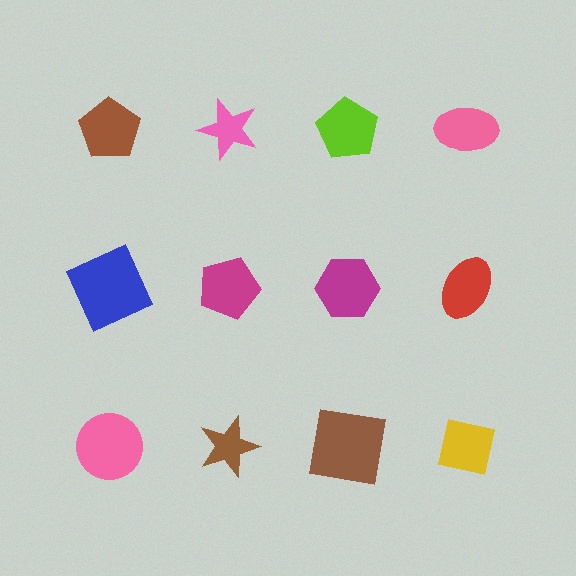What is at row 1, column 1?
A brown pentagon.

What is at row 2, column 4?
A red ellipse.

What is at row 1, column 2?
A pink star.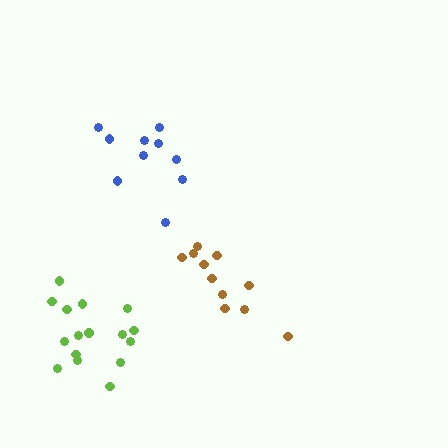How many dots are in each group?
Group 1: 11 dots, Group 2: 10 dots, Group 3: 16 dots (37 total).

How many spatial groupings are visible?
There are 3 spatial groupings.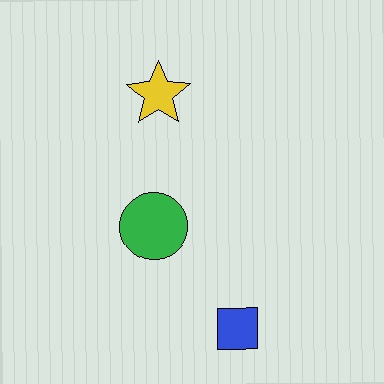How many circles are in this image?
There is 1 circle.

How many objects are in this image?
There are 3 objects.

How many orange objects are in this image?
There are no orange objects.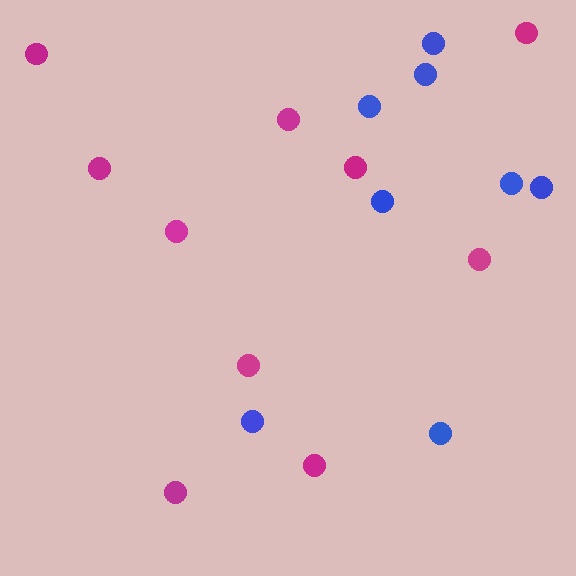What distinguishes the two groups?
There are 2 groups: one group of magenta circles (10) and one group of blue circles (8).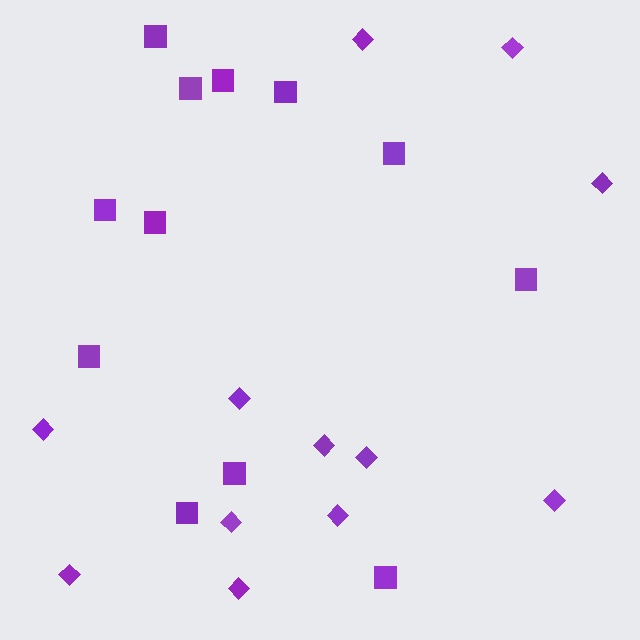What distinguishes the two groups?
There are 2 groups: one group of diamonds (12) and one group of squares (12).